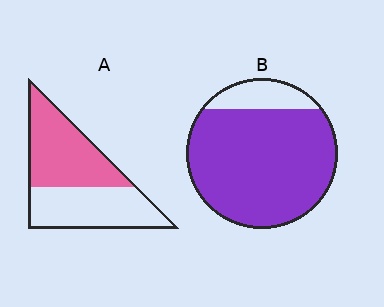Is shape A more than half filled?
Roughly half.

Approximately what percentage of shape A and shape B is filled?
A is approximately 50% and B is approximately 85%.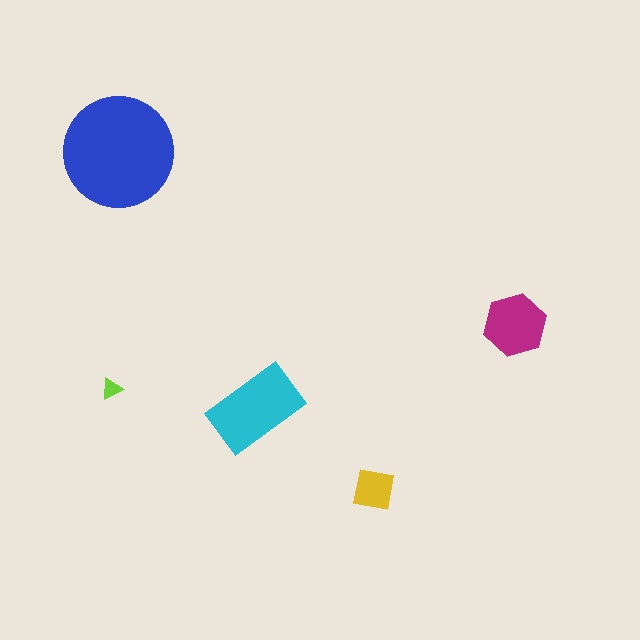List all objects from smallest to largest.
The lime triangle, the yellow square, the magenta hexagon, the cyan rectangle, the blue circle.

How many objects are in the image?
There are 5 objects in the image.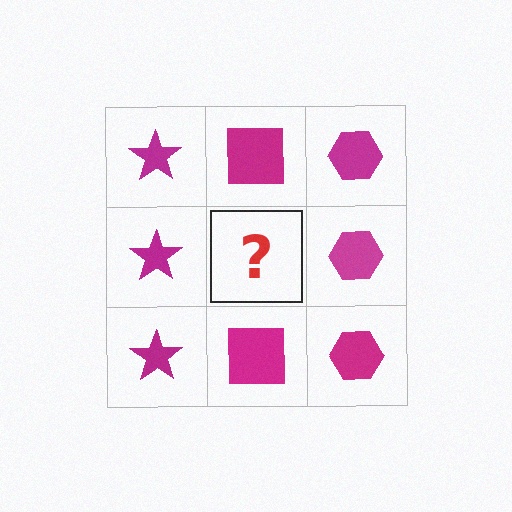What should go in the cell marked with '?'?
The missing cell should contain a magenta square.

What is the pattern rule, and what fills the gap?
The rule is that each column has a consistent shape. The gap should be filled with a magenta square.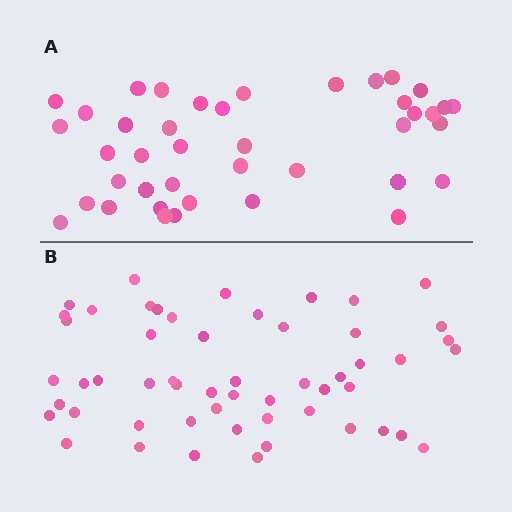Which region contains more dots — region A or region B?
Region B (the bottom region) has more dots.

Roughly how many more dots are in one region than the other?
Region B has approximately 15 more dots than region A.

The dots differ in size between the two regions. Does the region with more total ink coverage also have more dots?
No. Region A has more total ink coverage because its dots are larger, but region B actually contains more individual dots. Total area can be misleading — the number of items is what matters here.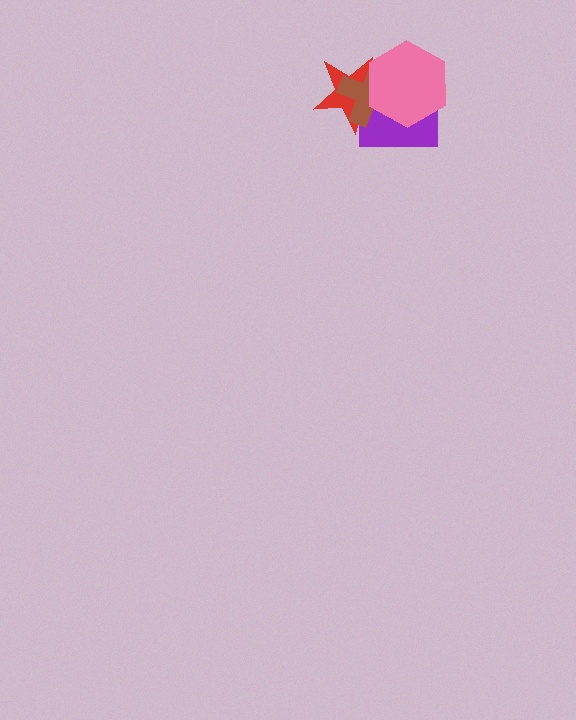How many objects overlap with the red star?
3 objects overlap with the red star.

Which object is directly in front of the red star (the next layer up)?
The brown cross is directly in front of the red star.